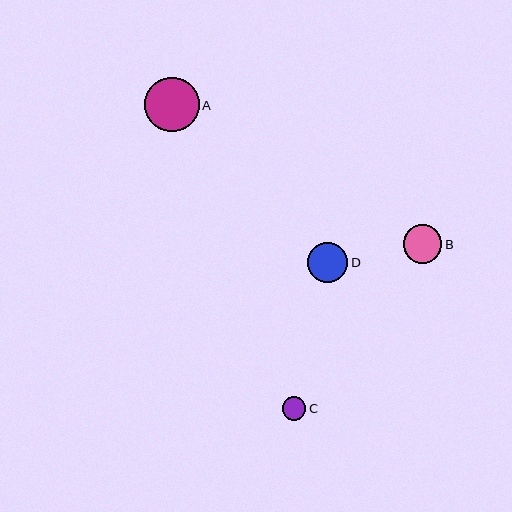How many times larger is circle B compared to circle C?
Circle B is approximately 1.7 times the size of circle C.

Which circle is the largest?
Circle A is the largest with a size of approximately 54 pixels.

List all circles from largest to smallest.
From largest to smallest: A, D, B, C.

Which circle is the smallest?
Circle C is the smallest with a size of approximately 23 pixels.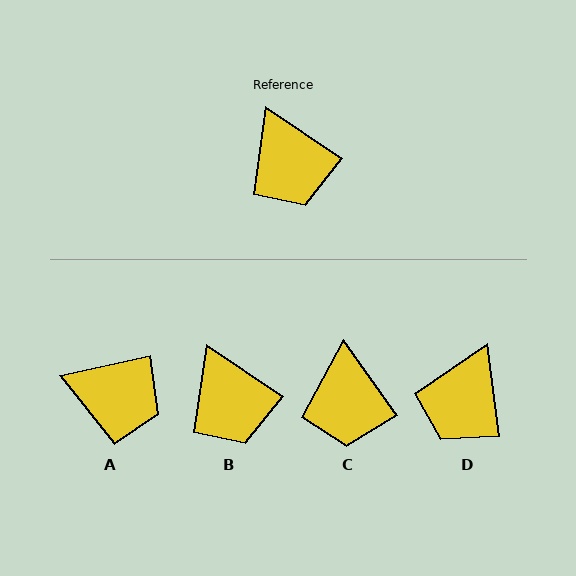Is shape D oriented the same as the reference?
No, it is off by about 48 degrees.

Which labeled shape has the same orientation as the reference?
B.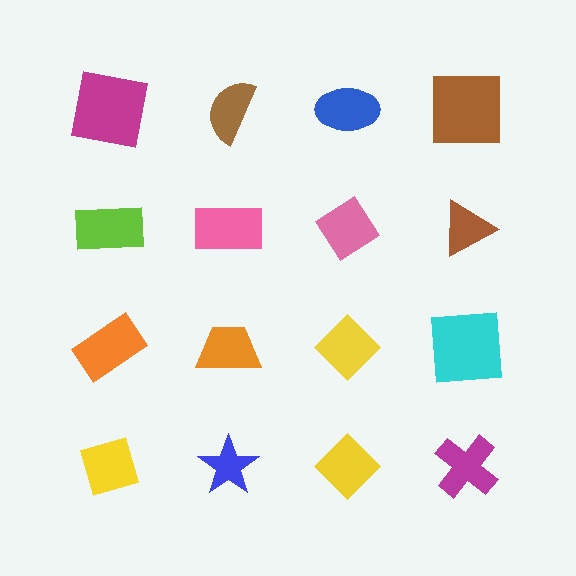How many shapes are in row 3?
4 shapes.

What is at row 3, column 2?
An orange trapezoid.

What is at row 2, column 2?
A pink rectangle.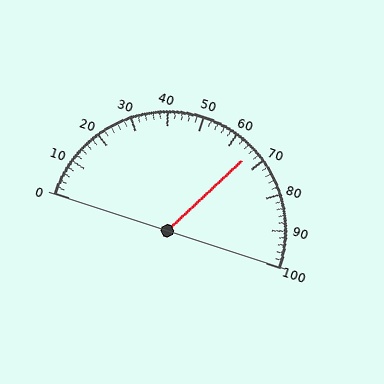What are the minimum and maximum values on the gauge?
The gauge ranges from 0 to 100.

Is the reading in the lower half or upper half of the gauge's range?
The reading is in the upper half of the range (0 to 100).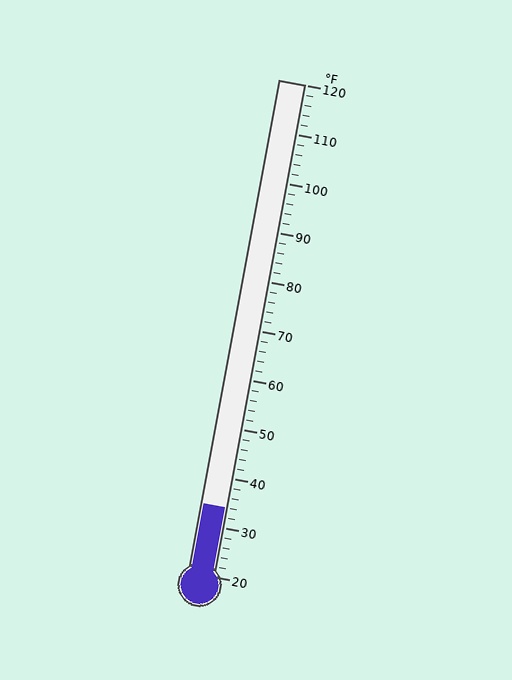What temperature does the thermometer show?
The thermometer shows approximately 34°F.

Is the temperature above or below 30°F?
The temperature is above 30°F.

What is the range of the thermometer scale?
The thermometer scale ranges from 20°F to 120°F.